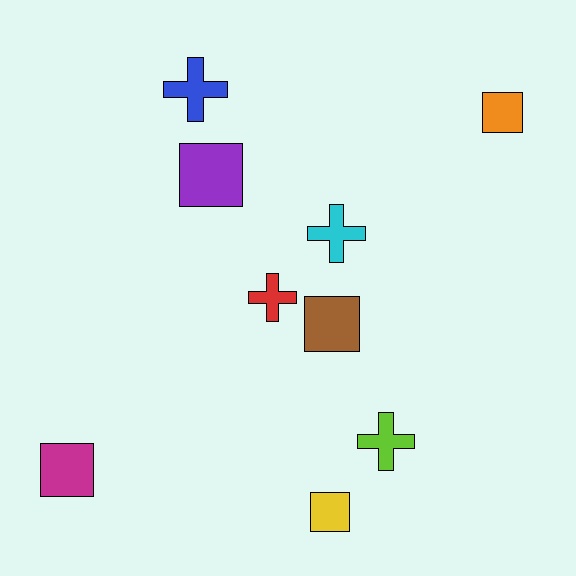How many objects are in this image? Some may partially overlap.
There are 9 objects.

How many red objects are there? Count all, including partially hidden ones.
There is 1 red object.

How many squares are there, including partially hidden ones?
There are 5 squares.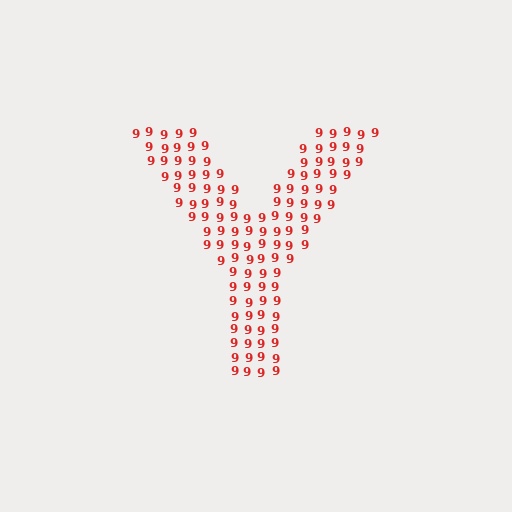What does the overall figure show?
The overall figure shows the letter Y.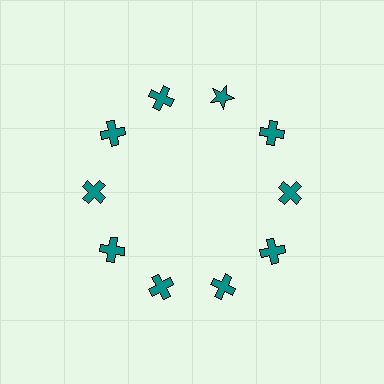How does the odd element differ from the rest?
It has a different shape: star instead of cross.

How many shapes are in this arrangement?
There are 10 shapes arranged in a ring pattern.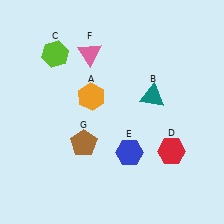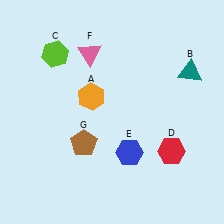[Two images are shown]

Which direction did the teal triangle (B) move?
The teal triangle (B) moved right.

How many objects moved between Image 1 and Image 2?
1 object moved between the two images.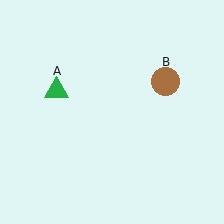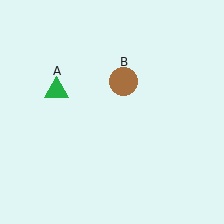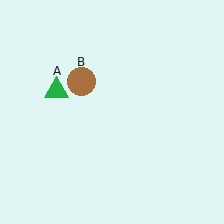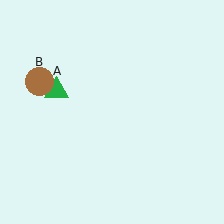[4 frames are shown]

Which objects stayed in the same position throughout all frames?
Green triangle (object A) remained stationary.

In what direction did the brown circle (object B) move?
The brown circle (object B) moved left.